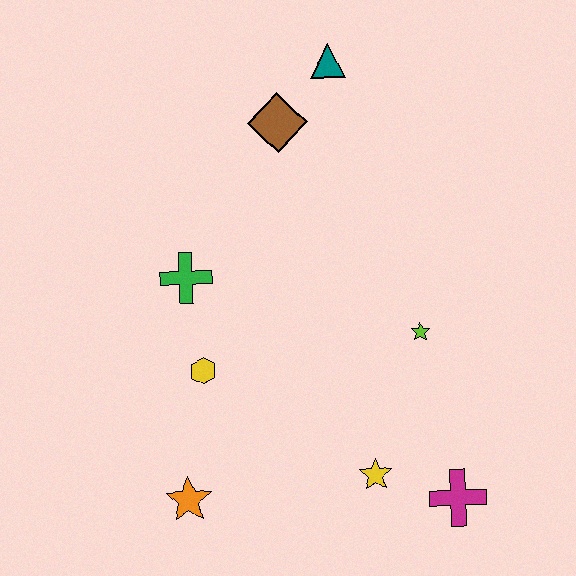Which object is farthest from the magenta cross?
The teal triangle is farthest from the magenta cross.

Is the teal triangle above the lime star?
Yes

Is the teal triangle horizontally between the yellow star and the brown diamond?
Yes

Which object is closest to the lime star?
The yellow star is closest to the lime star.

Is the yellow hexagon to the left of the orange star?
No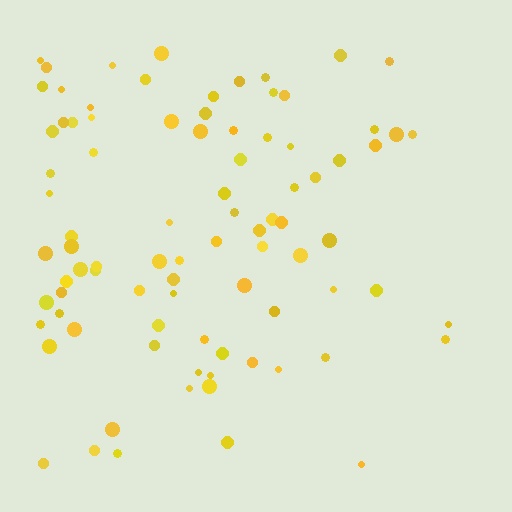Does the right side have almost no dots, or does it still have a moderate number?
Still a moderate number, just noticeably fewer than the left.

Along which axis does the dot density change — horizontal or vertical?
Horizontal.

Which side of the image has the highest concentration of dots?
The left.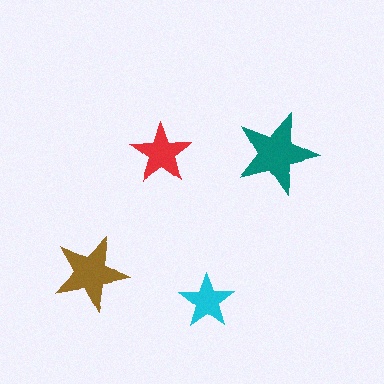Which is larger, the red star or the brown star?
The brown one.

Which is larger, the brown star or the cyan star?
The brown one.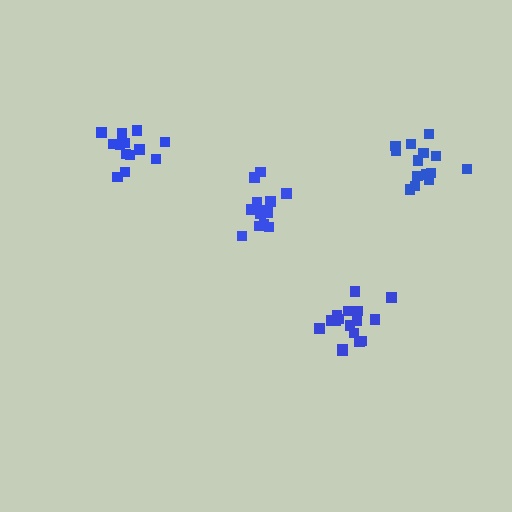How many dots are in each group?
Group 1: 15 dots, Group 2: 13 dots, Group 3: 14 dots, Group 4: 17 dots (59 total).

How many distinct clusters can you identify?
There are 4 distinct clusters.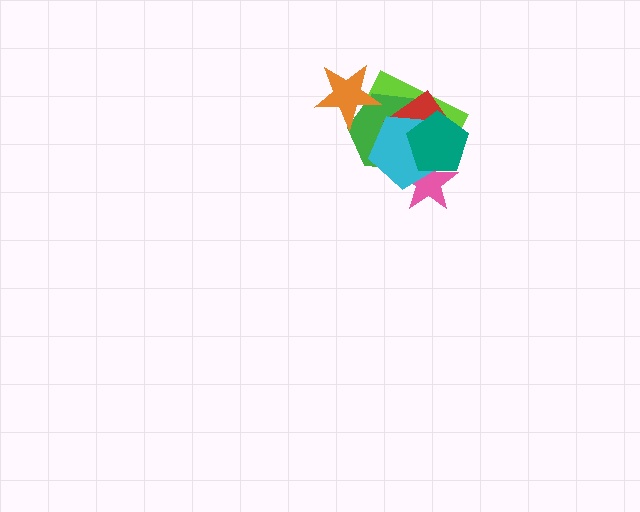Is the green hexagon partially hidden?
Yes, it is partially covered by another shape.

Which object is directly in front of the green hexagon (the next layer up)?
The red diamond is directly in front of the green hexagon.